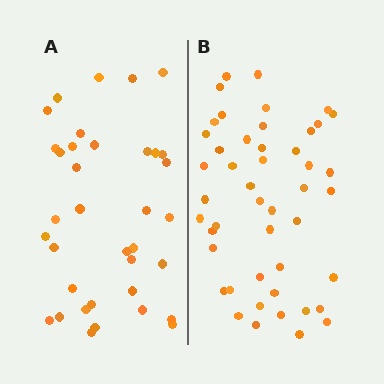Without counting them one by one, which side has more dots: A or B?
Region B (the right region) has more dots.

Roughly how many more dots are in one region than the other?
Region B has roughly 12 or so more dots than region A.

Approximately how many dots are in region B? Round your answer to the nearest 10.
About 50 dots. (The exact count is 47, which rounds to 50.)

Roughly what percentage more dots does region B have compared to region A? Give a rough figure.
About 30% more.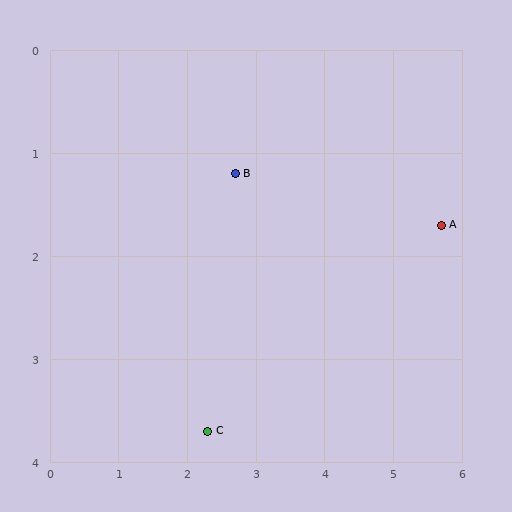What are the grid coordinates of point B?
Point B is at approximately (2.7, 1.2).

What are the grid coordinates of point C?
Point C is at approximately (2.3, 3.7).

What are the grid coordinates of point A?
Point A is at approximately (5.7, 1.7).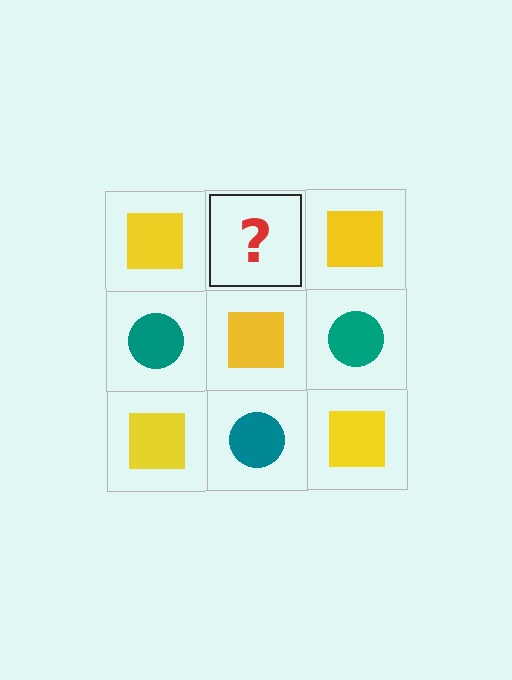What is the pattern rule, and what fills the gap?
The rule is that it alternates yellow square and teal circle in a checkerboard pattern. The gap should be filled with a teal circle.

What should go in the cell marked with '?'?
The missing cell should contain a teal circle.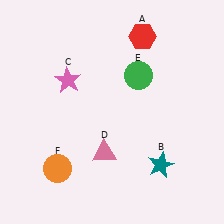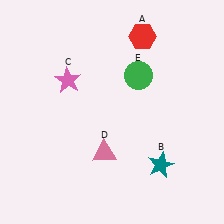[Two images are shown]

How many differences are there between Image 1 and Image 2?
There is 1 difference between the two images.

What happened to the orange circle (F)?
The orange circle (F) was removed in Image 2. It was in the bottom-left area of Image 1.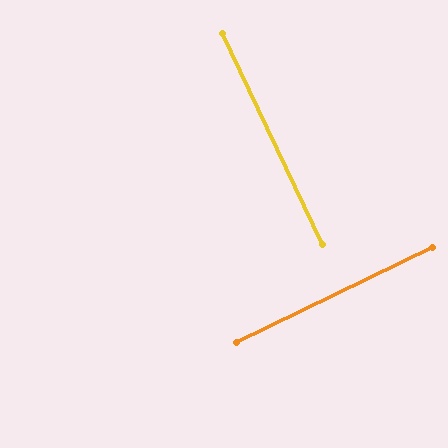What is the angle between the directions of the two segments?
Approximately 89 degrees.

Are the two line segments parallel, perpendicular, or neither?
Perpendicular — they meet at approximately 89°.